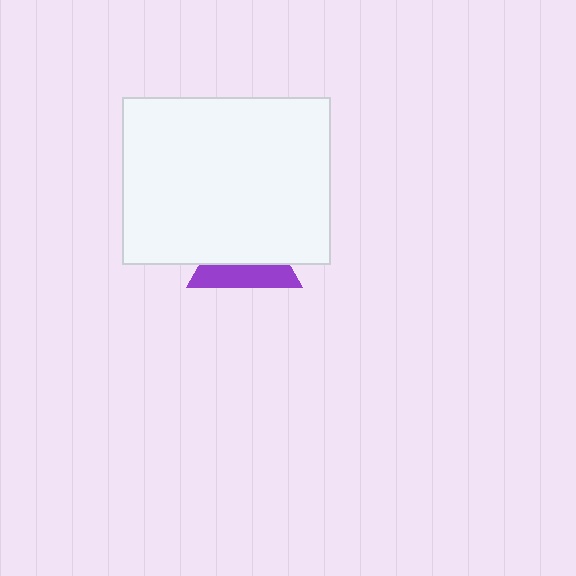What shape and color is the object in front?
The object in front is a white rectangle.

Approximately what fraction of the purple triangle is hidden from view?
Roughly 62% of the purple triangle is hidden behind the white rectangle.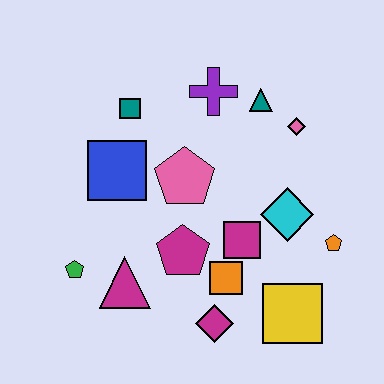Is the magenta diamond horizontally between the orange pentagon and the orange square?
No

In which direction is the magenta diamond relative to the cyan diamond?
The magenta diamond is below the cyan diamond.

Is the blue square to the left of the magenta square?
Yes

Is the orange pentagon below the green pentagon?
No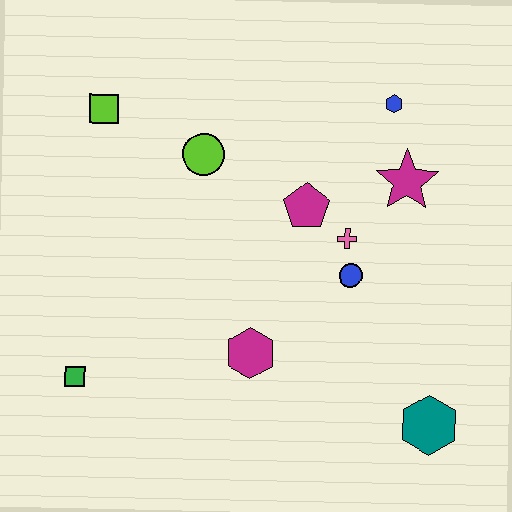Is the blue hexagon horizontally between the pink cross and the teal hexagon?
Yes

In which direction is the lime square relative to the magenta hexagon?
The lime square is above the magenta hexagon.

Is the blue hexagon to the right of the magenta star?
No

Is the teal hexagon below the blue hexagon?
Yes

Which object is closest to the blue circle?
The pink cross is closest to the blue circle.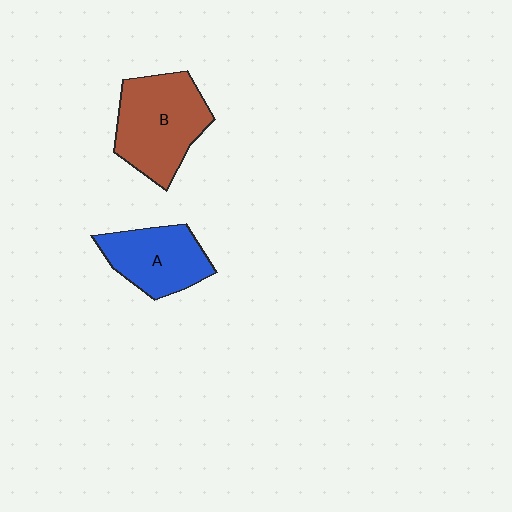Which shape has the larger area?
Shape B (brown).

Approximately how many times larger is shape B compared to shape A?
Approximately 1.3 times.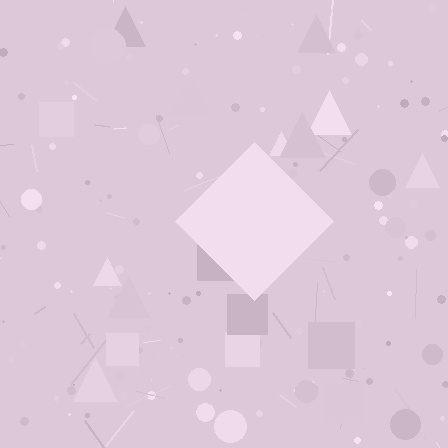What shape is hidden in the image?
A diamond is hidden in the image.